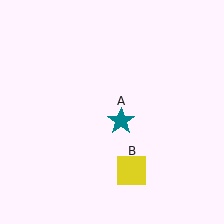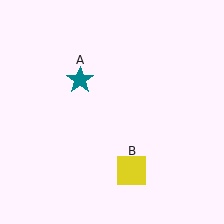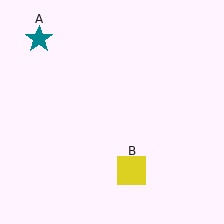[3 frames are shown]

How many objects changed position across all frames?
1 object changed position: teal star (object A).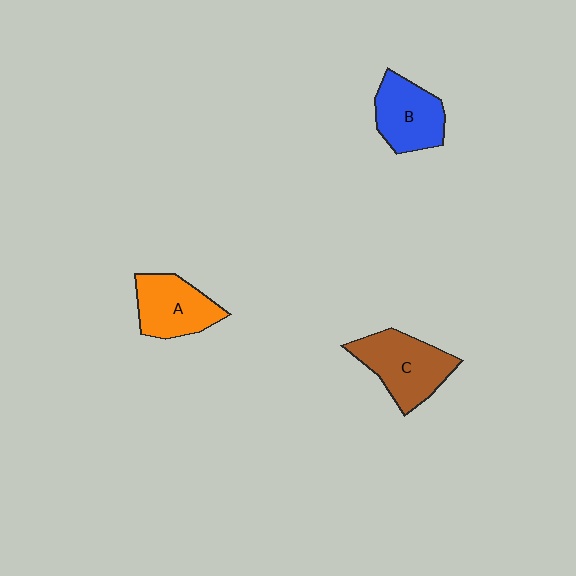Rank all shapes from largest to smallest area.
From largest to smallest: C (brown), A (orange), B (blue).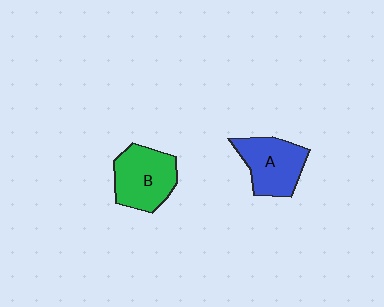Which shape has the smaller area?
Shape A (blue).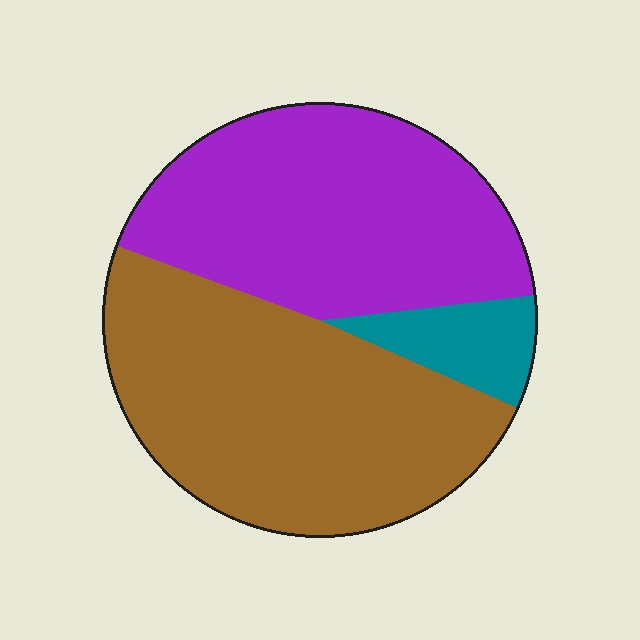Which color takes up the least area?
Teal, at roughly 10%.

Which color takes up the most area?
Brown, at roughly 50%.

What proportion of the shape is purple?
Purple takes up about two fifths (2/5) of the shape.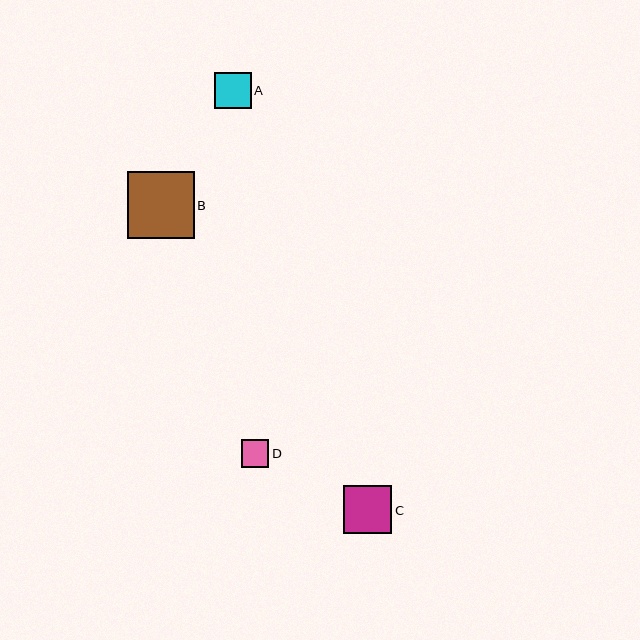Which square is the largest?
Square B is the largest with a size of approximately 67 pixels.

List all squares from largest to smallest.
From largest to smallest: B, C, A, D.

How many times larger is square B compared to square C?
Square B is approximately 1.4 times the size of square C.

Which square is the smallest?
Square D is the smallest with a size of approximately 28 pixels.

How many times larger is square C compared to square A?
Square C is approximately 1.3 times the size of square A.